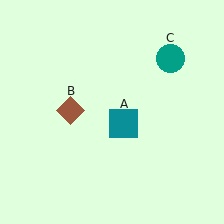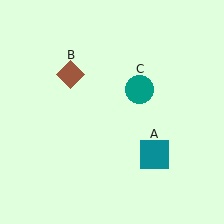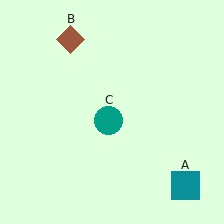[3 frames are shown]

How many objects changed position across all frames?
3 objects changed position: teal square (object A), brown diamond (object B), teal circle (object C).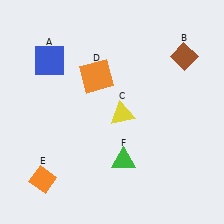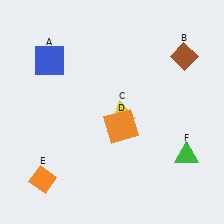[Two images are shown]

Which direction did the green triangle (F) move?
The green triangle (F) moved right.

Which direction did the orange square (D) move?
The orange square (D) moved down.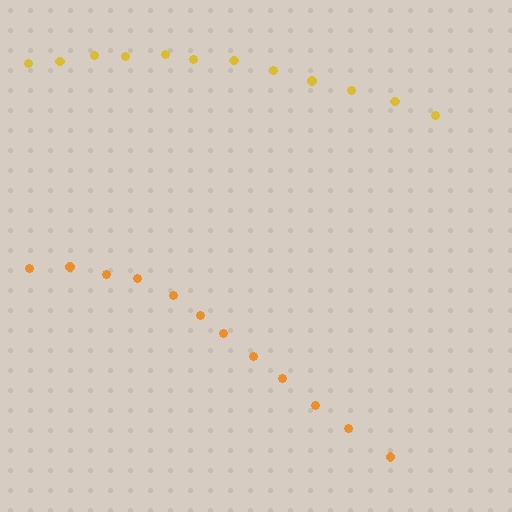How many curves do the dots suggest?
There are 2 distinct paths.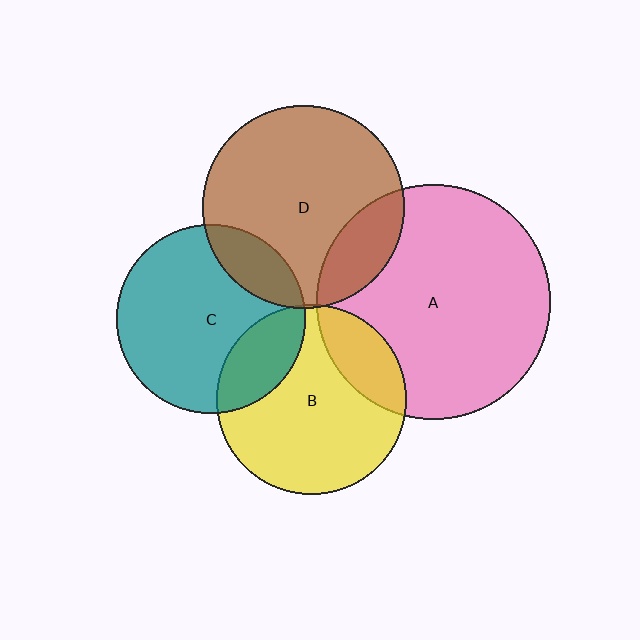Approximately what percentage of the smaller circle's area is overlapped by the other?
Approximately 20%.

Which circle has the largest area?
Circle A (pink).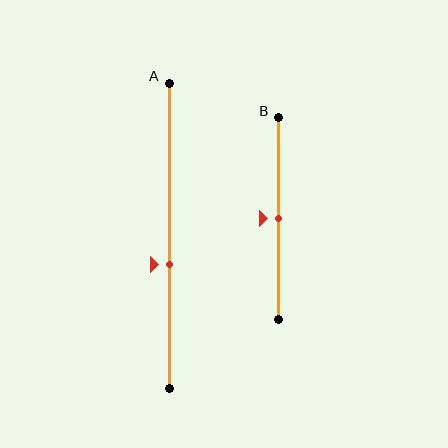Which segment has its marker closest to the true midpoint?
Segment B has its marker closest to the true midpoint.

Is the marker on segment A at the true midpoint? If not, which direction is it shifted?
No, the marker on segment A is shifted downward by about 9% of the segment length.